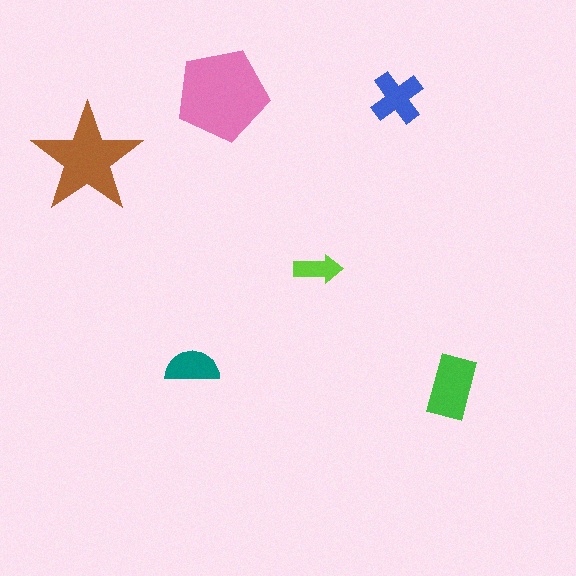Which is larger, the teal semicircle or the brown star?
The brown star.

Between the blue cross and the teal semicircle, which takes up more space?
The blue cross.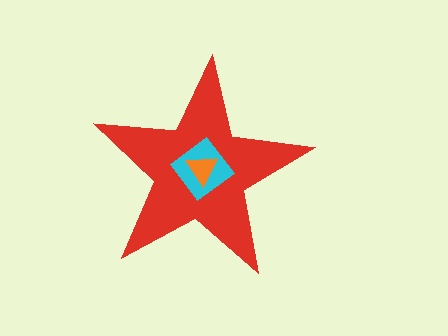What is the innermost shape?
The orange triangle.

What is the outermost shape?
The red star.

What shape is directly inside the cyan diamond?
The orange triangle.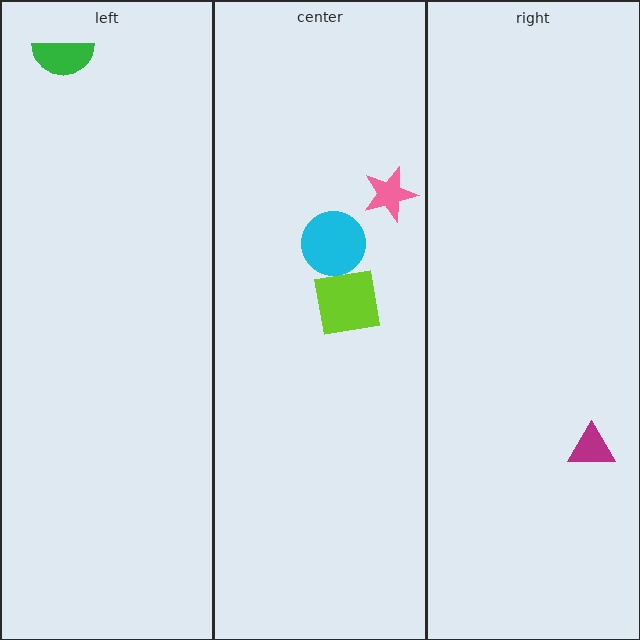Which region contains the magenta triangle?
The right region.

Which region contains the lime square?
The center region.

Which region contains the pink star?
The center region.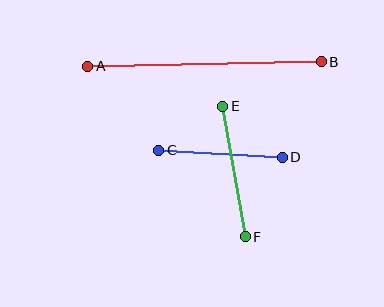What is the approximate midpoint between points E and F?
The midpoint is at approximately (234, 171) pixels.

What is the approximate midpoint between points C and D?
The midpoint is at approximately (220, 154) pixels.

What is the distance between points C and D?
The distance is approximately 124 pixels.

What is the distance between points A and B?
The distance is approximately 234 pixels.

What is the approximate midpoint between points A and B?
The midpoint is at approximately (204, 64) pixels.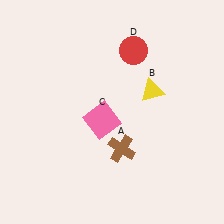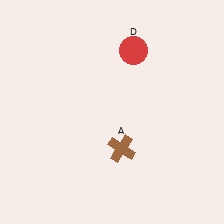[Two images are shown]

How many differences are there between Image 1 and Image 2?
There are 2 differences between the two images.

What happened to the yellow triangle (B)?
The yellow triangle (B) was removed in Image 2. It was in the top-right area of Image 1.